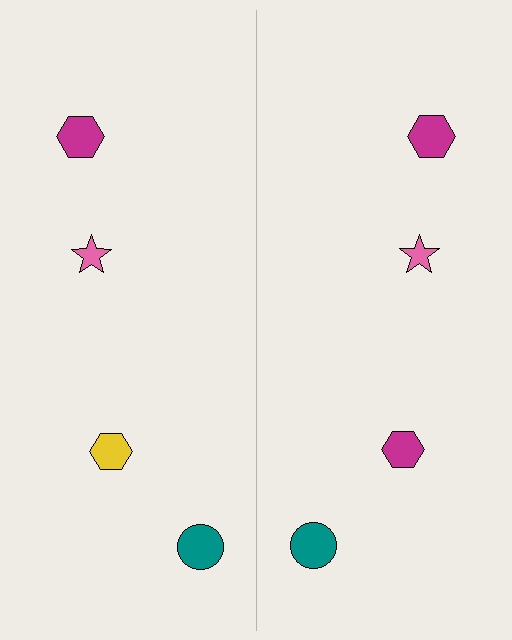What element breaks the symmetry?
The magenta hexagon on the right side breaks the symmetry — its mirror counterpart is yellow.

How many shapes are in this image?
There are 8 shapes in this image.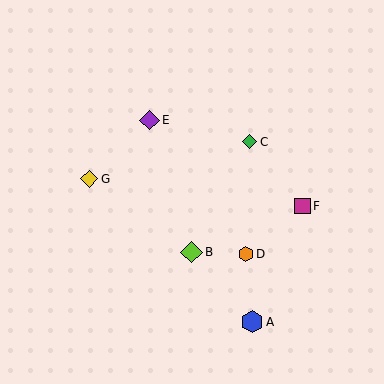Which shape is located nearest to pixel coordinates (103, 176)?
The yellow diamond (labeled G) at (89, 179) is nearest to that location.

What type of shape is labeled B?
Shape B is a lime diamond.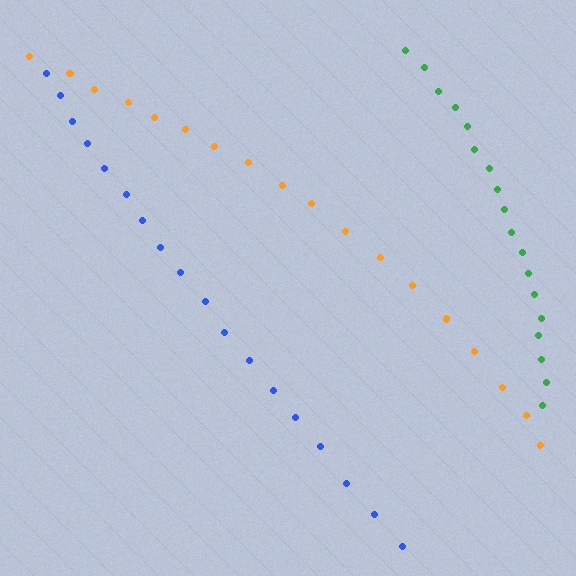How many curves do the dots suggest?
There are 3 distinct paths.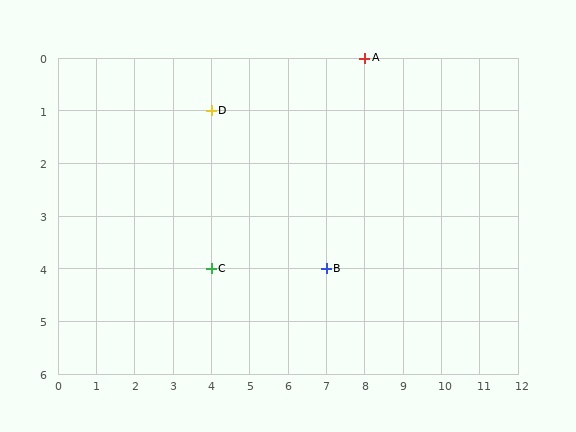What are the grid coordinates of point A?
Point A is at grid coordinates (8, 0).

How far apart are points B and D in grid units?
Points B and D are 3 columns and 3 rows apart (about 4.2 grid units diagonally).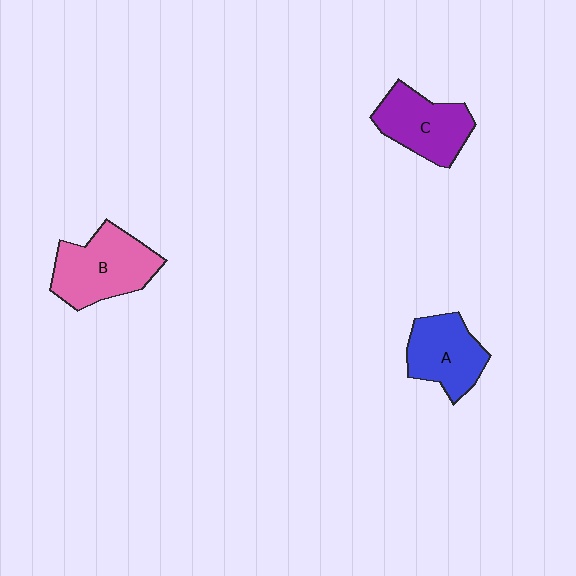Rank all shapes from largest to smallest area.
From largest to smallest: B (pink), C (purple), A (blue).